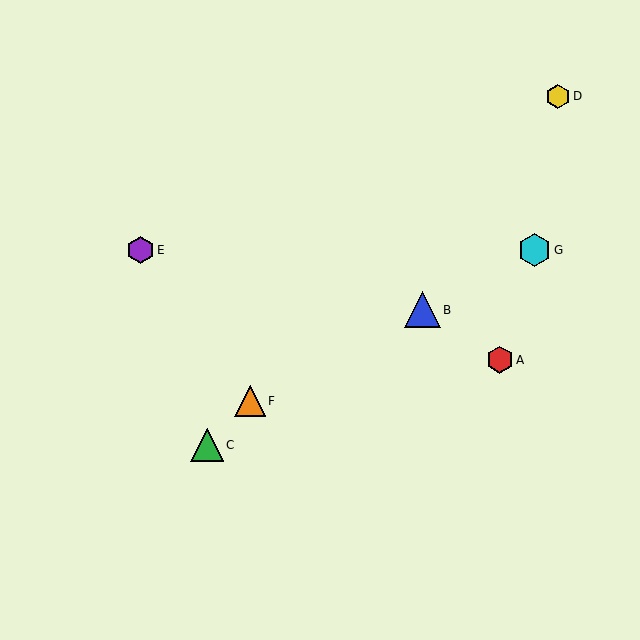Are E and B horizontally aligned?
No, E is at y≈250 and B is at y≈310.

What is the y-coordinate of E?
Object E is at y≈250.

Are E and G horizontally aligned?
Yes, both are at y≈250.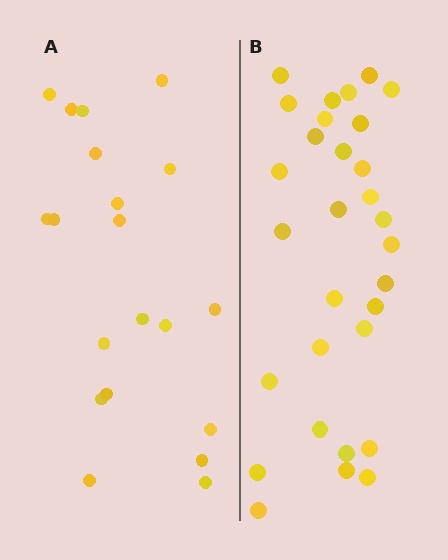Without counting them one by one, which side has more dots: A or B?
Region B (the right region) has more dots.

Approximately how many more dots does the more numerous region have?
Region B has roughly 10 or so more dots than region A.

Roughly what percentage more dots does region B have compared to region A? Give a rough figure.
About 50% more.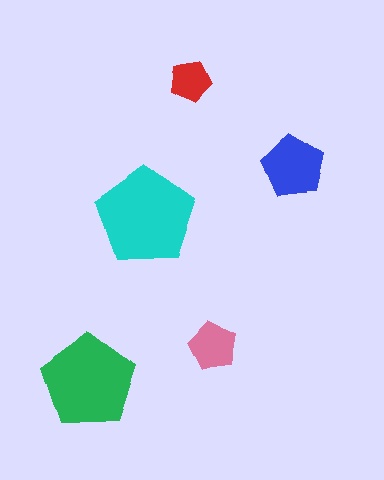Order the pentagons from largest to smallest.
the cyan one, the green one, the blue one, the pink one, the red one.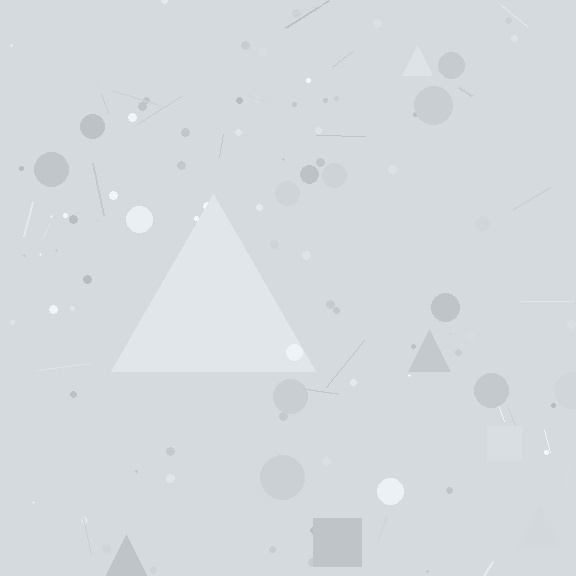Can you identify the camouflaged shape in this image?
The camouflaged shape is a triangle.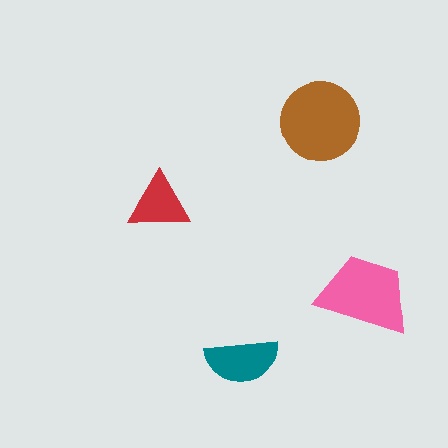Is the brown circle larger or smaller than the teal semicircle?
Larger.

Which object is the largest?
The brown circle.